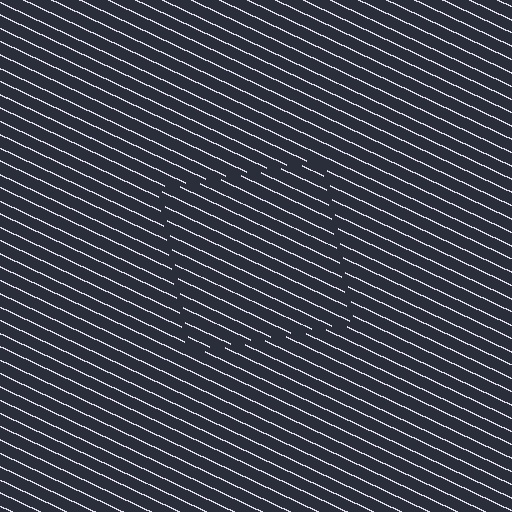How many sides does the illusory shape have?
4 sides — the line-ends trace a square.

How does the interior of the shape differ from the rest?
The interior of the shape contains the same grating, shifted by half a period — the contour is defined by the phase discontinuity where line-ends from the inner and outer gratings abut.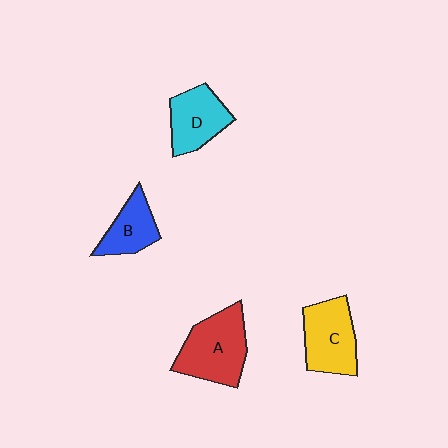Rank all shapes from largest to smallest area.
From largest to smallest: A (red), C (yellow), D (cyan), B (blue).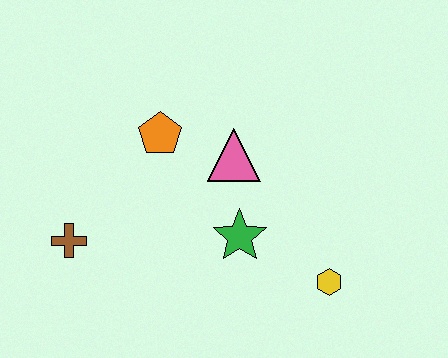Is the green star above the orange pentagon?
No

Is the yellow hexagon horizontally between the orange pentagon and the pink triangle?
No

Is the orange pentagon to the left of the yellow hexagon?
Yes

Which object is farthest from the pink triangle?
The brown cross is farthest from the pink triangle.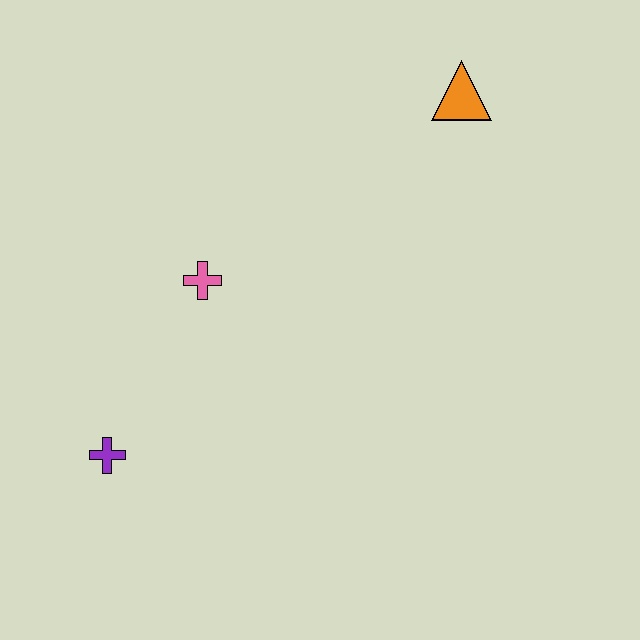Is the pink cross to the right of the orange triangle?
No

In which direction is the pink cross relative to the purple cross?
The pink cross is above the purple cross.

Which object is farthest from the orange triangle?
The purple cross is farthest from the orange triangle.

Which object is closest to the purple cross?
The pink cross is closest to the purple cross.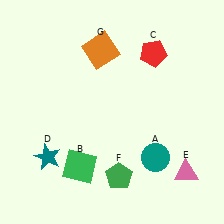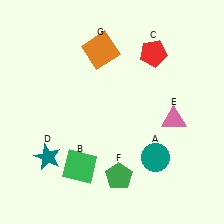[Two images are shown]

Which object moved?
The pink triangle (E) moved up.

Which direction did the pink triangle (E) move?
The pink triangle (E) moved up.